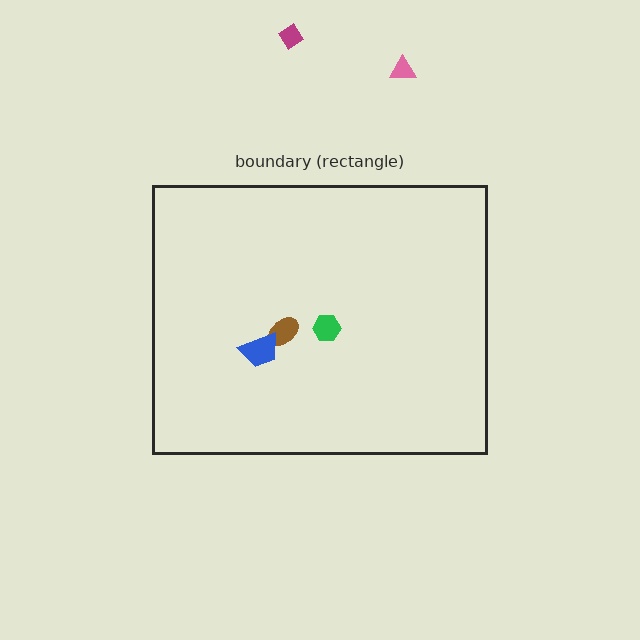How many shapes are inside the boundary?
3 inside, 2 outside.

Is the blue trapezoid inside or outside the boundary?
Inside.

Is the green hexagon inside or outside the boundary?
Inside.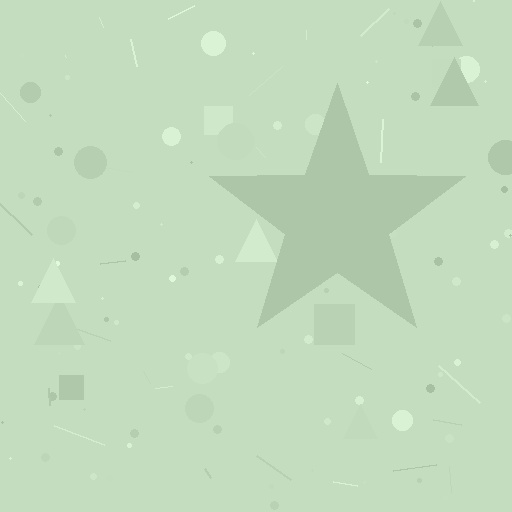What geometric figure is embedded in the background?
A star is embedded in the background.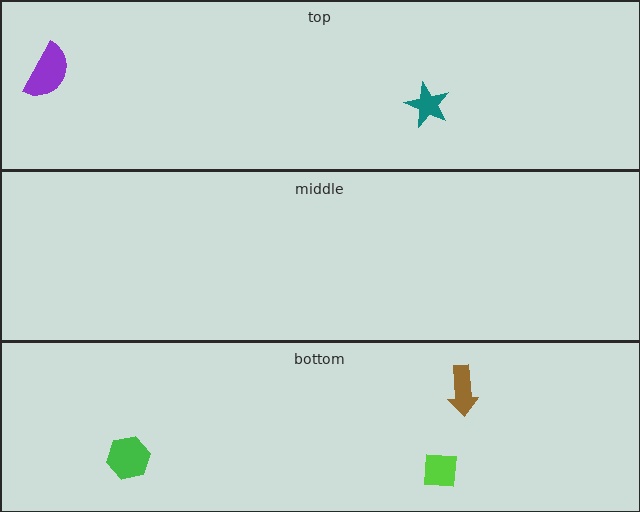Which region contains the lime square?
The bottom region.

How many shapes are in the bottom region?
3.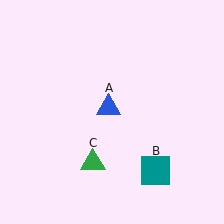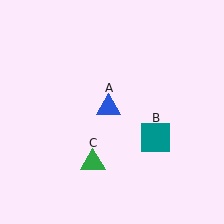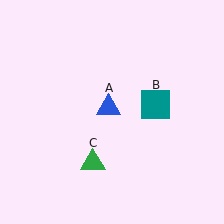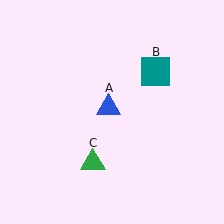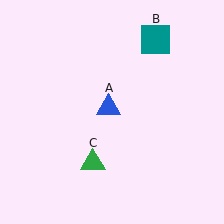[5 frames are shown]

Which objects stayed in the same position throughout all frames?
Blue triangle (object A) and green triangle (object C) remained stationary.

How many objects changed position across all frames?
1 object changed position: teal square (object B).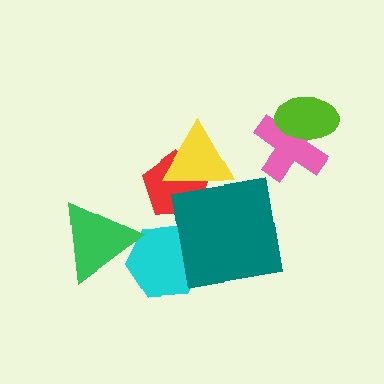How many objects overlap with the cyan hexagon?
2 objects overlap with the cyan hexagon.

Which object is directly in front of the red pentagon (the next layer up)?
The yellow triangle is directly in front of the red pentagon.